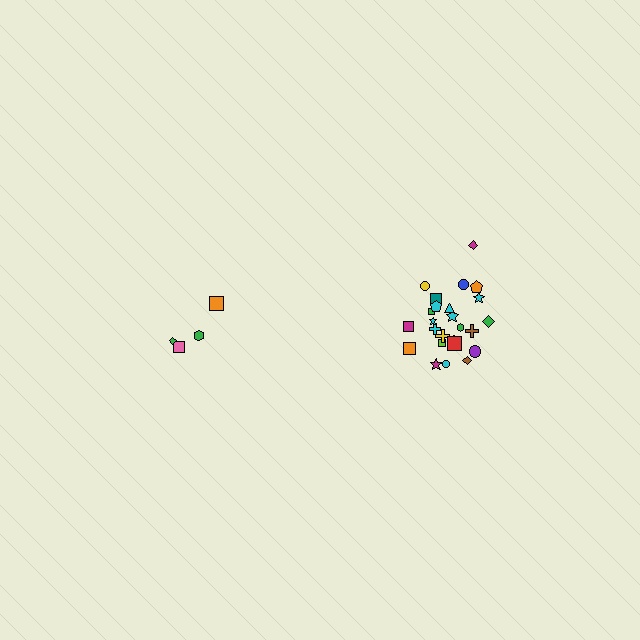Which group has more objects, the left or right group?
The right group.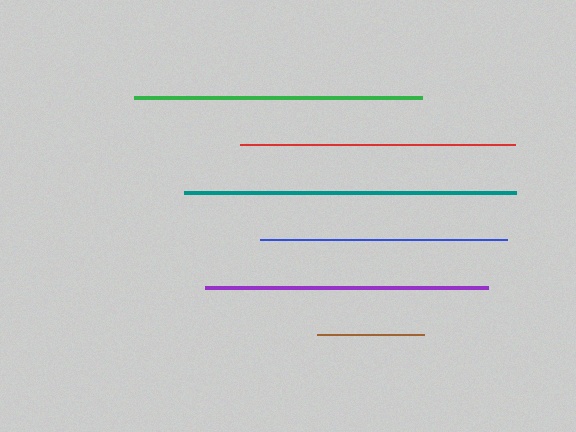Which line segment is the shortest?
The brown line is the shortest at approximately 107 pixels.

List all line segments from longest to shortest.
From longest to shortest: teal, green, purple, red, blue, brown.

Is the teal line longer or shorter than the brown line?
The teal line is longer than the brown line.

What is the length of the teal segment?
The teal segment is approximately 332 pixels long.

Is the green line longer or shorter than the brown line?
The green line is longer than the brown line.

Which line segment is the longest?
The teal line is the longest at approximately 332 pixels.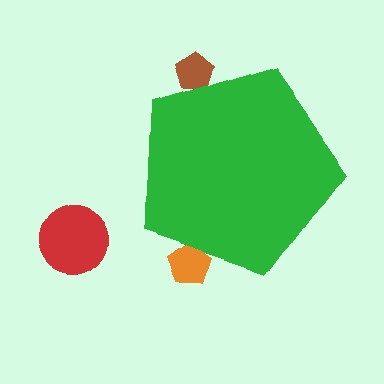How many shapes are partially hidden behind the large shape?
2 shapes are partially hidden.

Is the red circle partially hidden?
No, the red circle is fully visible.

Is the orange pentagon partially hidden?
Yes, the orange pentagon is partially hidden behind the green pentagon.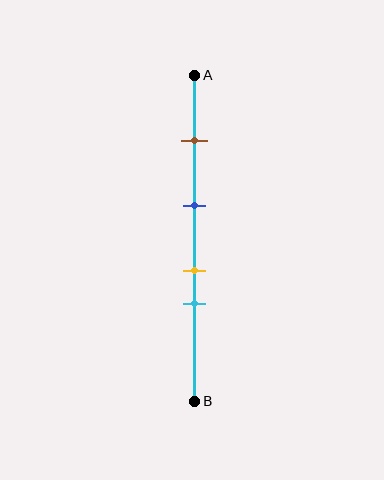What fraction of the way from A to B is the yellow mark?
The yellow mark is approximately 60% (0.6) of the way from A to B.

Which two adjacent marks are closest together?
The yellow and cyan marks are the closest adjacent pair.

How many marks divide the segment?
There are 4 marks dividing the segment.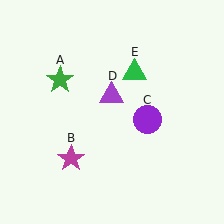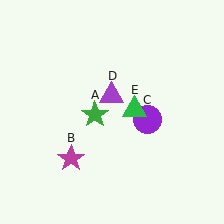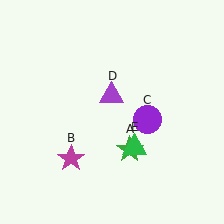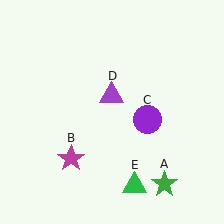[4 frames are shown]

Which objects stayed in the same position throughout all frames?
Magenta star (object B) and purple circle (object C) and purple triangle (object D) remained stationary.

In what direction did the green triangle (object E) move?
The green triangle (object E) moved down.